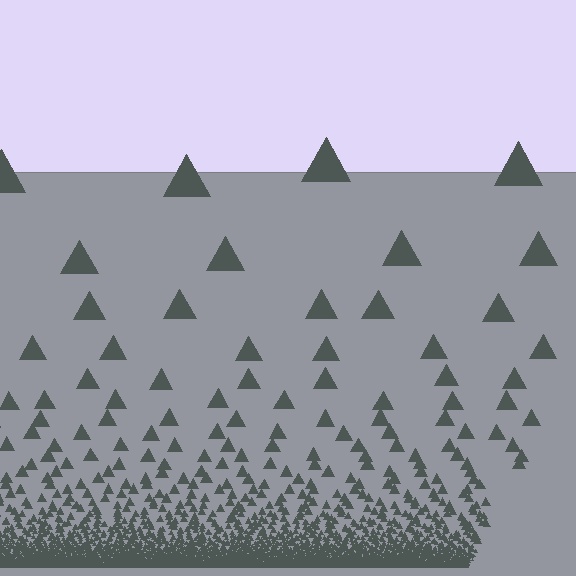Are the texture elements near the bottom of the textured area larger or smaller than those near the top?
Smaller. The gradient is inverted — elements near the bottom are smaller and denser.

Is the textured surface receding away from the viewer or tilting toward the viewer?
The surface appears to tilt toward the viewer. Texture elements get larger and sparser toward the top.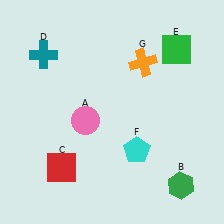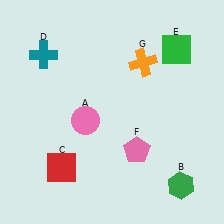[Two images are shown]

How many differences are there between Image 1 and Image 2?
There is 1 difference between the two images.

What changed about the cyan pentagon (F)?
In Image 1, F is cyan. In Image 2, it changed to pink.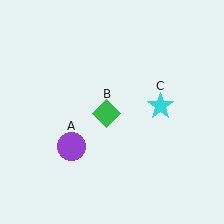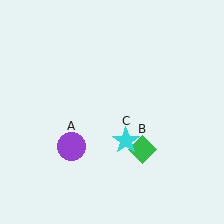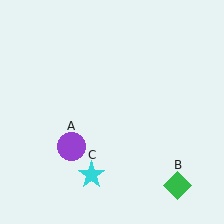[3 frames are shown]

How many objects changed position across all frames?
2 objects changed position: green diamond (object B), cyan star (object C).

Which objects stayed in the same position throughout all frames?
Purple circle (object A) remained stationary.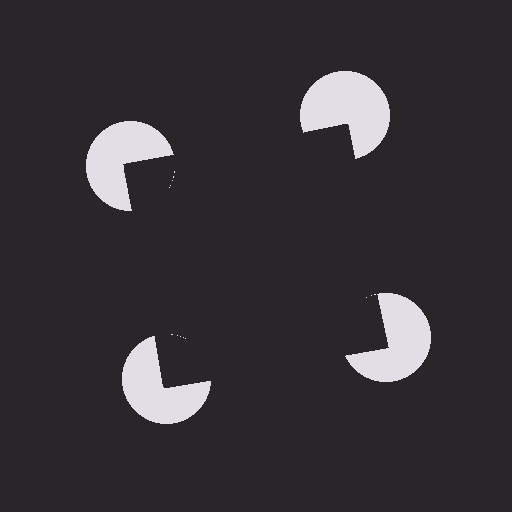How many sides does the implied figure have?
4 sides.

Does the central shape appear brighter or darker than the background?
It typically appears slightly darker than the background, even though no actual brightness change is drawn.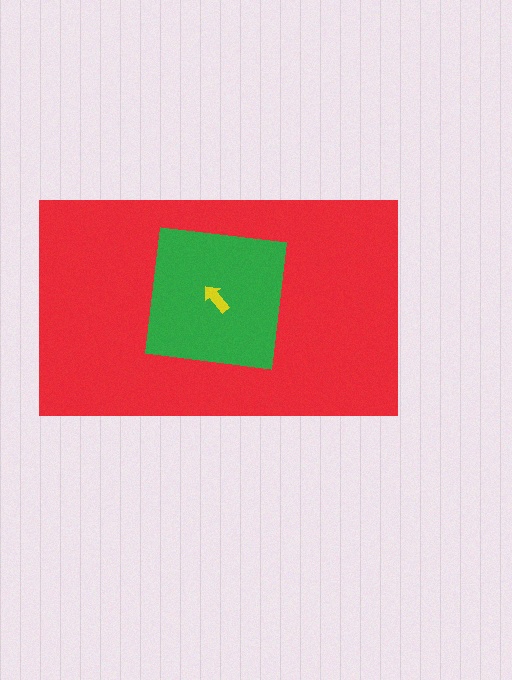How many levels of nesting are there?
3.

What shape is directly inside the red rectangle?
The green square.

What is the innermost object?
The yellow arrow.